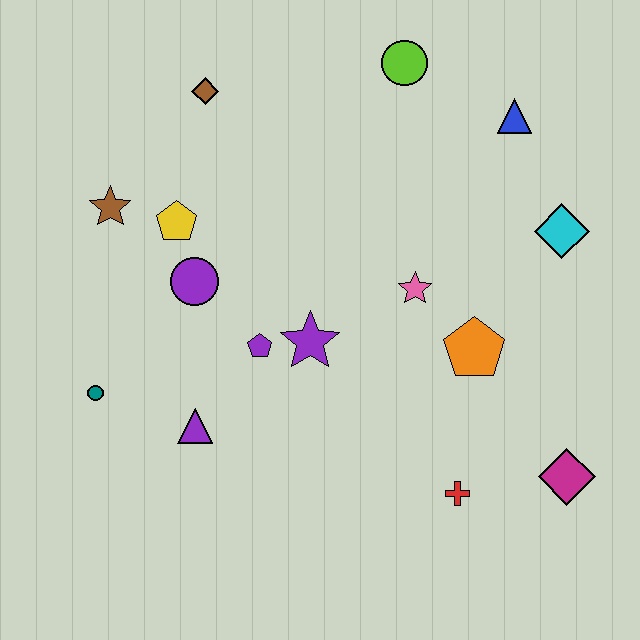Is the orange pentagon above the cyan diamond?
No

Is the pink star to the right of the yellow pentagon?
Yes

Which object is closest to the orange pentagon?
The pink star is closest to the orange pentagon.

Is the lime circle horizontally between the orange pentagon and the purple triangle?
Yes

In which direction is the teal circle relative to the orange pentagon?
The teal circle is to the left of the orange pentagon.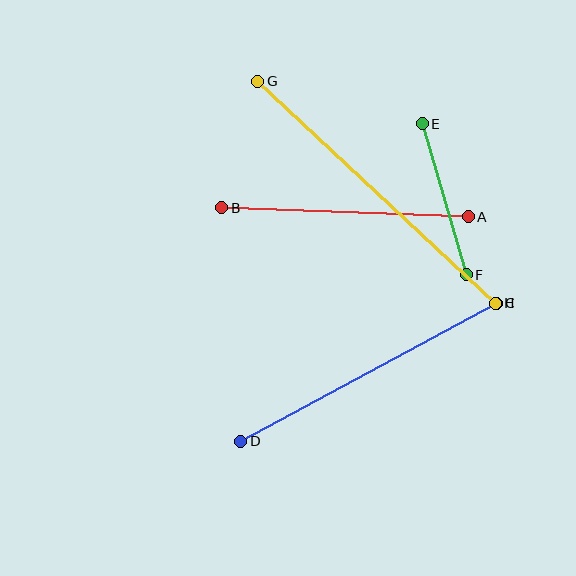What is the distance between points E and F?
The distance is approximately 157 pixels.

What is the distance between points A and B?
The distance is approximately 247 pixels.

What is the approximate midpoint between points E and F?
The midpoint is at approximately (444, 199) pixels.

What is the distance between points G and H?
The distance is approximately 325 pixels.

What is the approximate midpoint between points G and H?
The midpoint is at approximately (377, 192) pixels.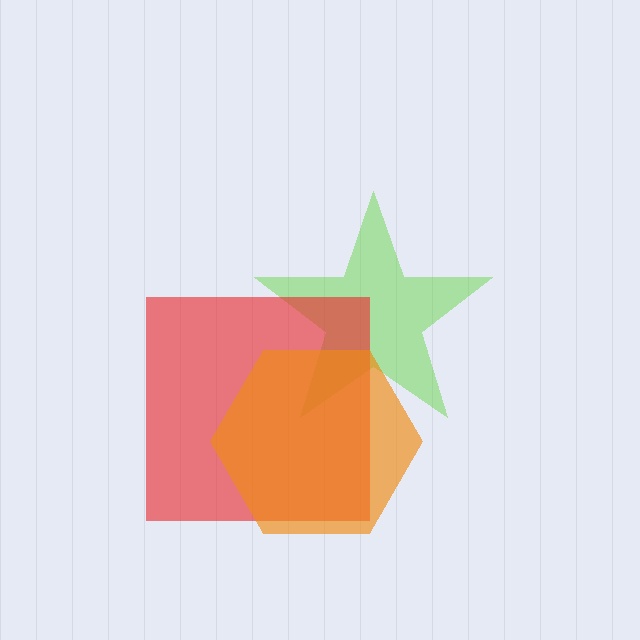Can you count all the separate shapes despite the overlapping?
Yes, there are 3 separate shapes.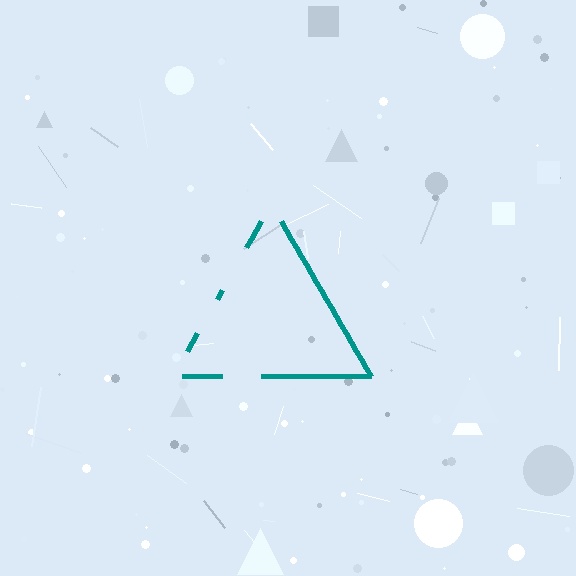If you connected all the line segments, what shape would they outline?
They would outline a triangle.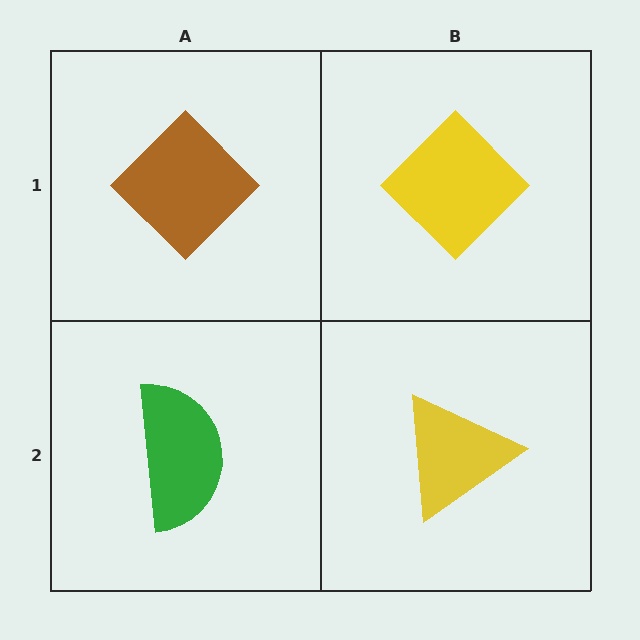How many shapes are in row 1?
2 shapes.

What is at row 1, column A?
A brown diamond.